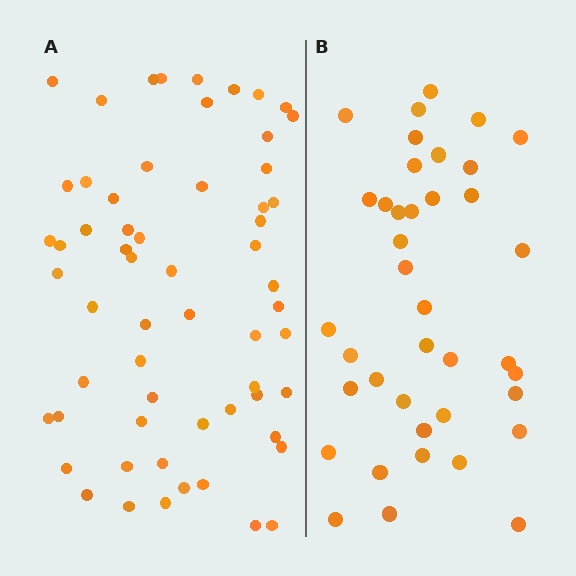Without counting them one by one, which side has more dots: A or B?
Region A (the left region) has more dots.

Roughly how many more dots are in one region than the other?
Region A has approximately 20 more dots than region B.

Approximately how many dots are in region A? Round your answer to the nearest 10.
About 60 dots.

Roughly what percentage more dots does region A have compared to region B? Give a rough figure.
About 55% more.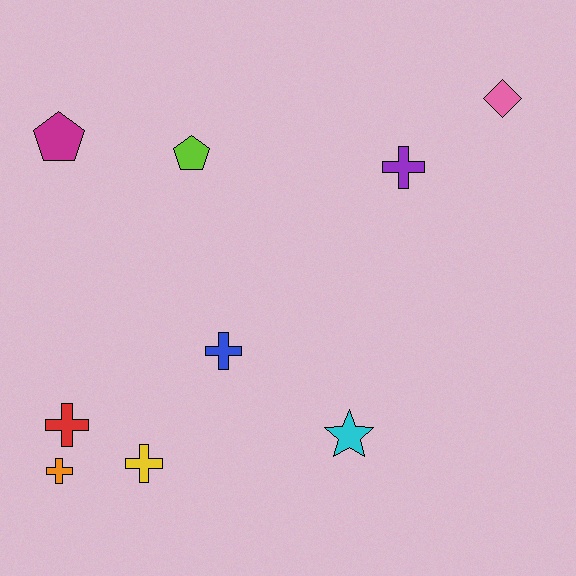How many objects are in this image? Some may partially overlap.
There are 9 objects.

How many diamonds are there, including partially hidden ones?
There is 1 diamond.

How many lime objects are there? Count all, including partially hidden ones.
There is 1 lime object.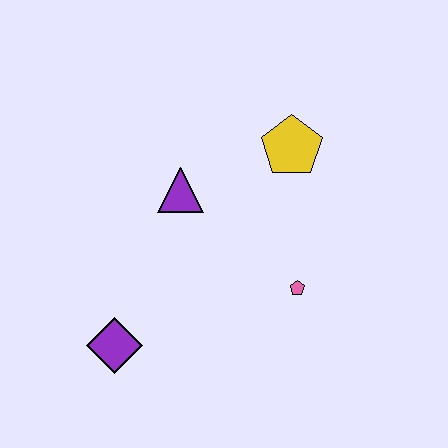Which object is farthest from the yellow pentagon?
The purple diamond is farthest from the yellow pentagon.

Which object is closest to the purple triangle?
The yellow pentagon is closest to the purple triangle.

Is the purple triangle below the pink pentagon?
No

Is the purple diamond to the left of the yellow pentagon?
Yes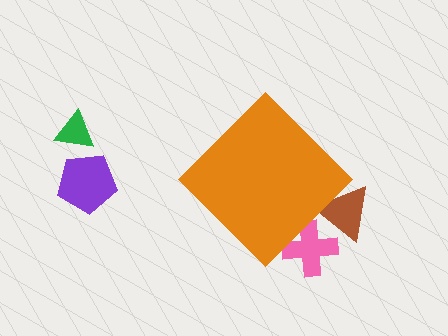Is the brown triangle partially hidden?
Yes, the brown triangle is partially hidden behind the orange diamond.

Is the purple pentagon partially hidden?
No, the purple pentagon is fully visible.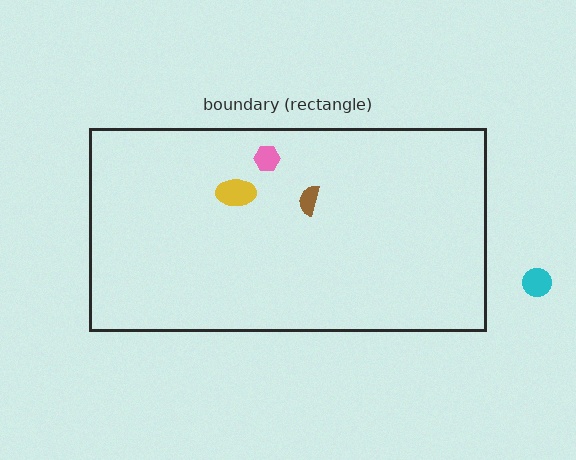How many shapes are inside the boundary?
3 inside, 1 outside.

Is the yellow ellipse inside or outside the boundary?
Inside.